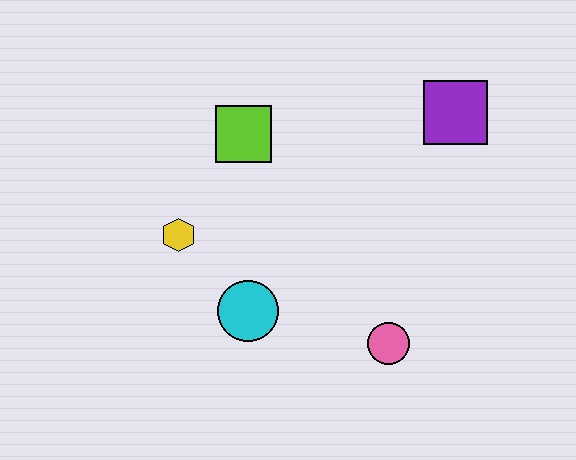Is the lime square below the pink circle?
No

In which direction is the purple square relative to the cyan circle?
The purple square is to the right of the cyan circle.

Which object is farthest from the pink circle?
The lime square is farthest from the pink circle.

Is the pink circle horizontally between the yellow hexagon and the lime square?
No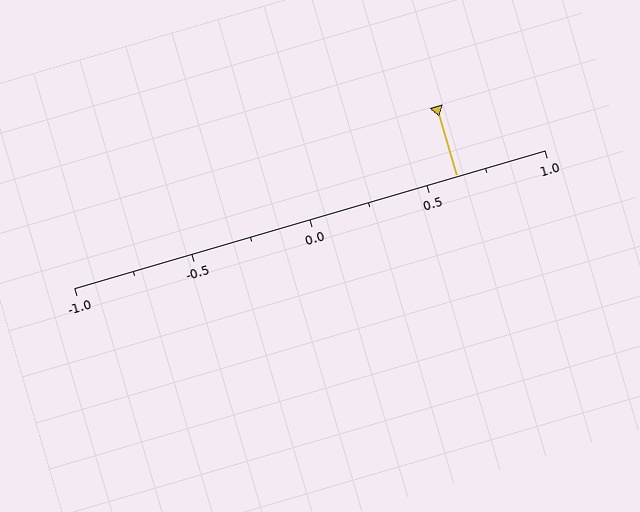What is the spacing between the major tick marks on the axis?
The major ticks are spaced 0.5 apart.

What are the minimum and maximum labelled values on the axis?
The axis runs from -1.0 to 1.0.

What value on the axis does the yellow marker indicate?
The marker indicates approximately 0.62.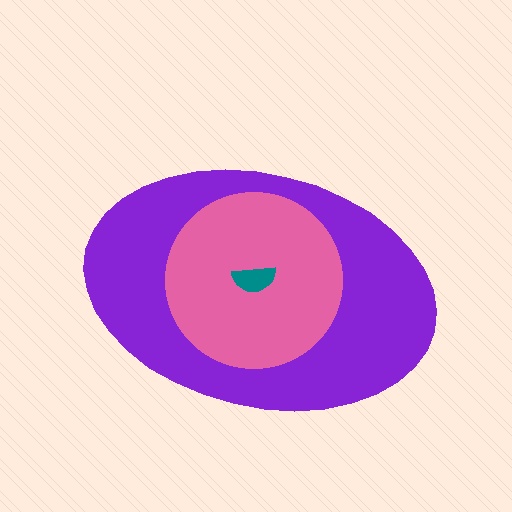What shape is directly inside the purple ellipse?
The pink circle.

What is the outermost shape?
The purple ellipse.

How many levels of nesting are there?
3.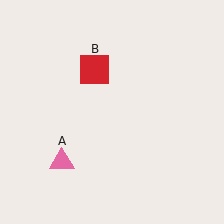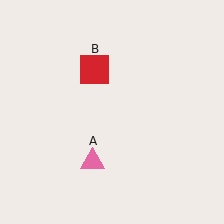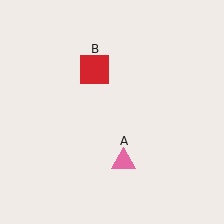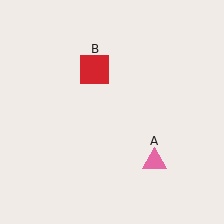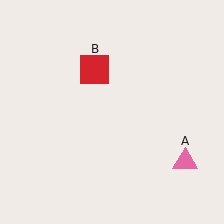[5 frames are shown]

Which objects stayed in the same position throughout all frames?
Red square (object B) remained stationary.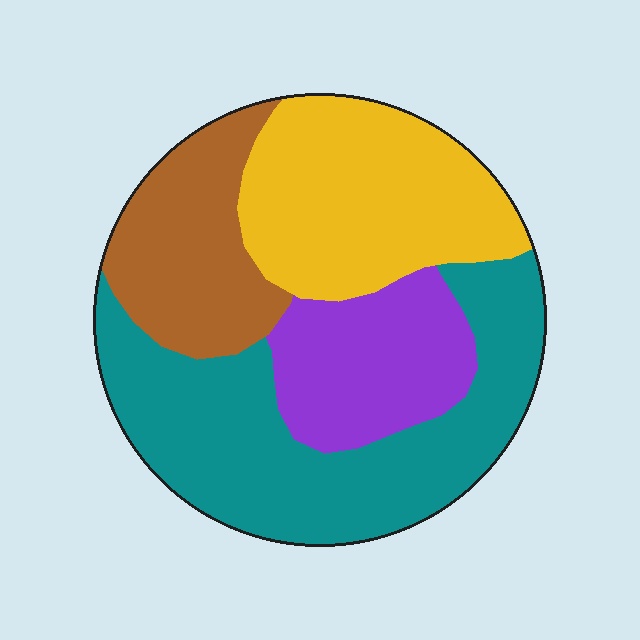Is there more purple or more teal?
Teal.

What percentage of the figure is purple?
Purple takes up about one sixth (1/6) of the figure.